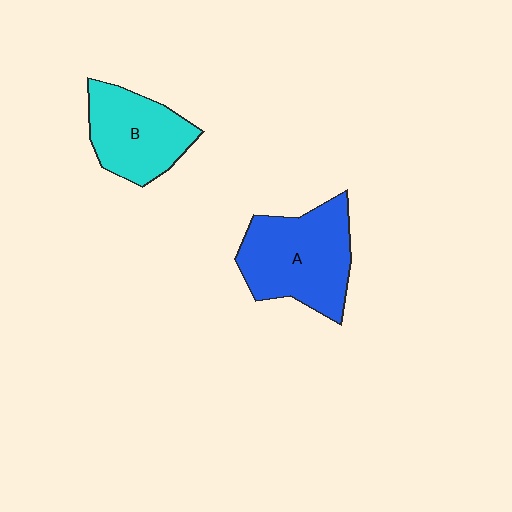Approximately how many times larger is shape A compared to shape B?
Approximately 1.3 times.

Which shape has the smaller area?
Shape B (cyan).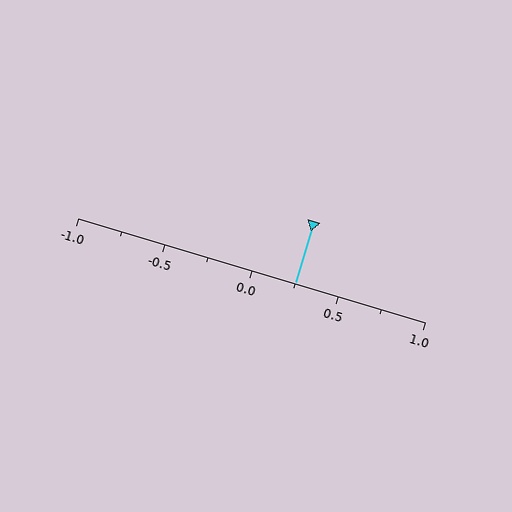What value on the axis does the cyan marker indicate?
The marker indicates approximately 0.25.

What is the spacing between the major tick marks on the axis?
The major ticks are spaced 0.5 apart.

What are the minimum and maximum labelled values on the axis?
The axis runs from -1.0 to 1.0.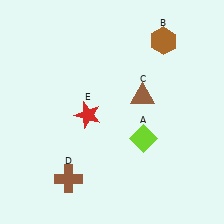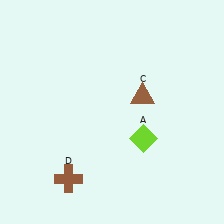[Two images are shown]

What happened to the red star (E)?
The red star (E) was removed in Image 2. It was in the bottom-left area of Image 1.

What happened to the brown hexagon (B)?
The brown hexagon (B) was removed in Image 2. It was in the top-right area of Image 1.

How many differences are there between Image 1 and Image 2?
There are 2 differences between the two images.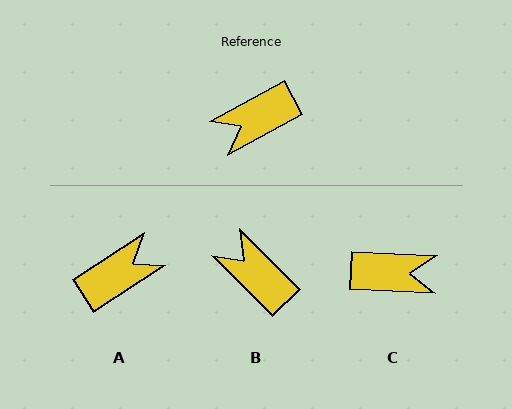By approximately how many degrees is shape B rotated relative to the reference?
Approximately 73 degrees clockwise.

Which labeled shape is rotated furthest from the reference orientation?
A, about 176 degrees away.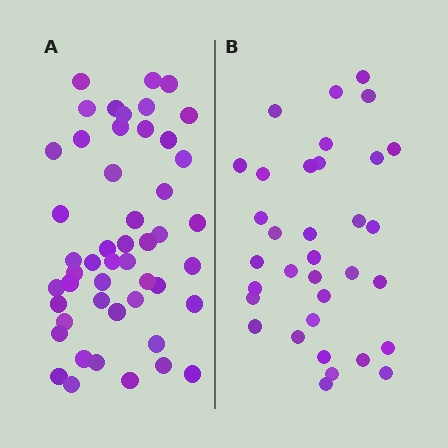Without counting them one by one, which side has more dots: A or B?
Region A (the left region) has more dots.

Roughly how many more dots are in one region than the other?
Region A has approximately 15 more dots than region B.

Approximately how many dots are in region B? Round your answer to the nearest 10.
About 30 dots. (The exact count is 34, which rounds to 30.)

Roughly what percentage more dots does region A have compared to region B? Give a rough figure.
About 45% more.